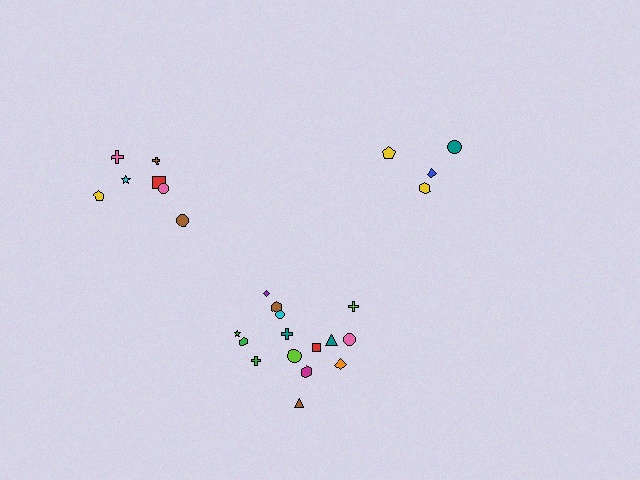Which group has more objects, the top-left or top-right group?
The top-left group.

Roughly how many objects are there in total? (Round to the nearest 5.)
Roughly 25 objects in total.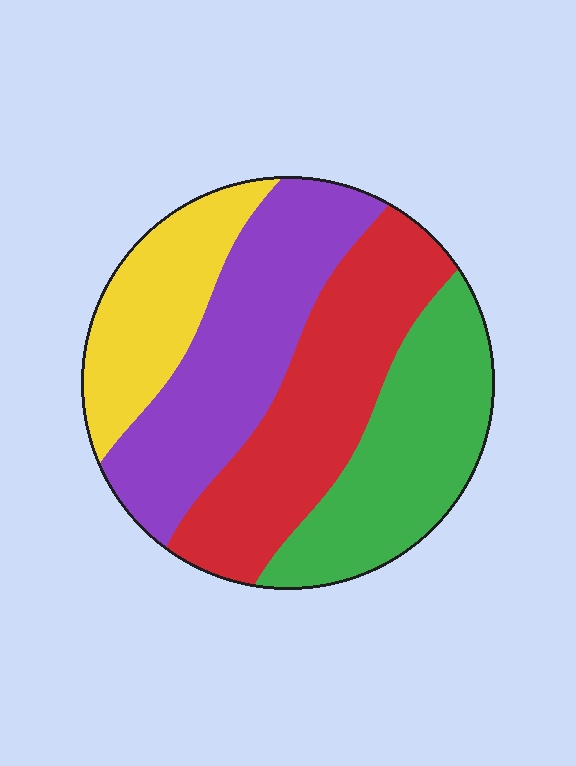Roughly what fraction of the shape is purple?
Purple covers about 30% of the shape.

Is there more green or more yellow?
Green.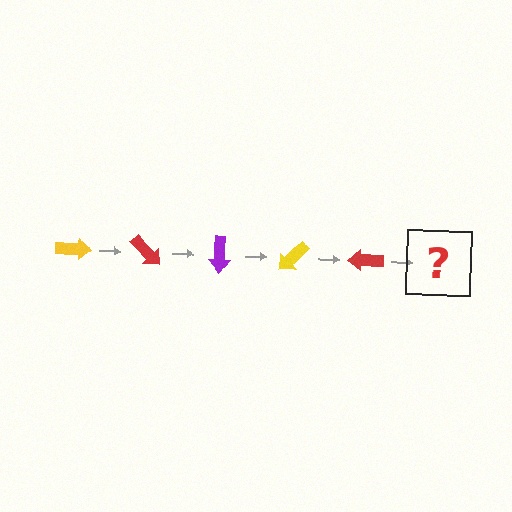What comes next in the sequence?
The next element should be a purple arrow, rotated 225 degrees from the start.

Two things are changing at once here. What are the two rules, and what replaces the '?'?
The two rules are that it rotates 45 degrees each step and the color cycles through yellow, red, and purple. The '?' should be a purple arrow, rotated 225 degrees from the start.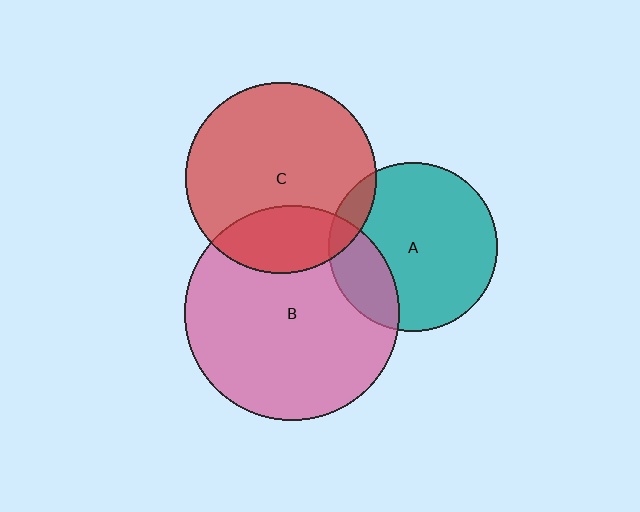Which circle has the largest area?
Circle B (pink).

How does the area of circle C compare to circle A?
Approximately 1.3 times.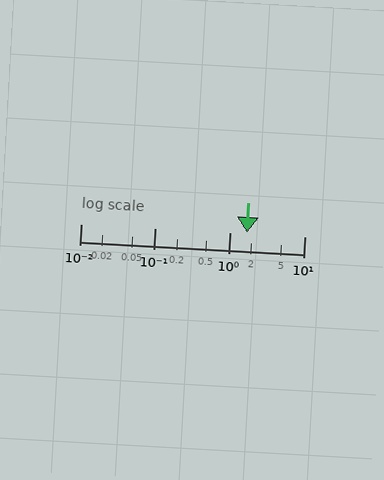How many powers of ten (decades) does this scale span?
The scale spans 3 decades, from 0.01 to 10.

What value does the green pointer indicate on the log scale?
The pointer indicates approximately 1.7.